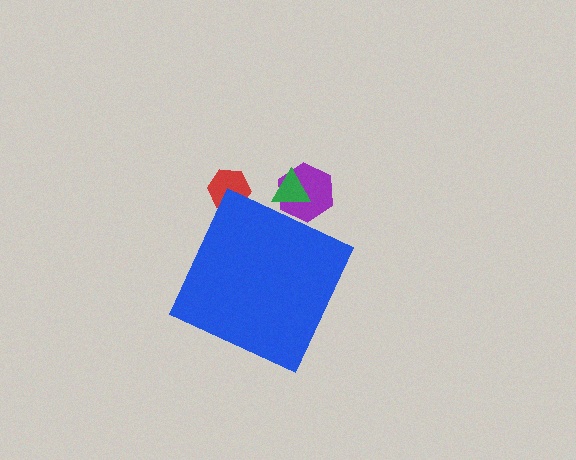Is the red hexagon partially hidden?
Yes, the red hexagon is partially hidden behind the blue diamond.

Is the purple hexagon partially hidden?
Yes, the purple hexagon is partially hidden behind the blue diamond.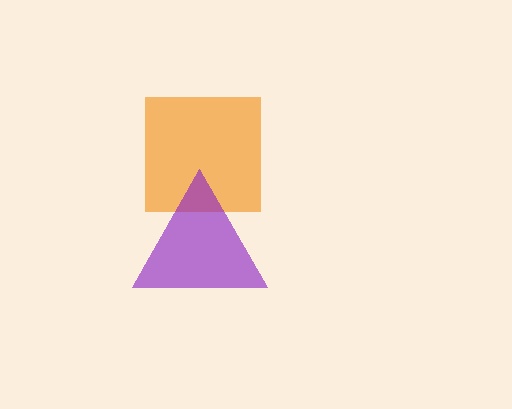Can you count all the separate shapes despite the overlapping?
Yes, there are 2 separate shapes.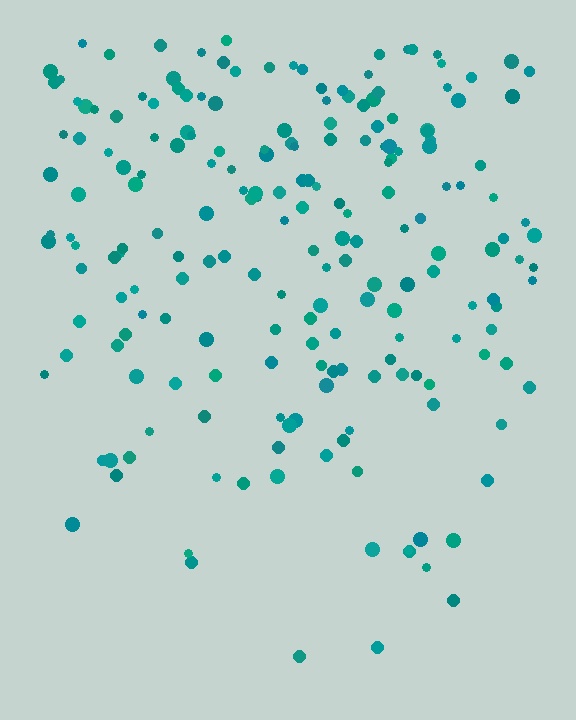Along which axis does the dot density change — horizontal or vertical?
Vertical.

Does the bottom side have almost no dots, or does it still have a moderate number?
Still a moderate number, just noticeably fewer than the top.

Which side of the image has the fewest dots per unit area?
The bottom.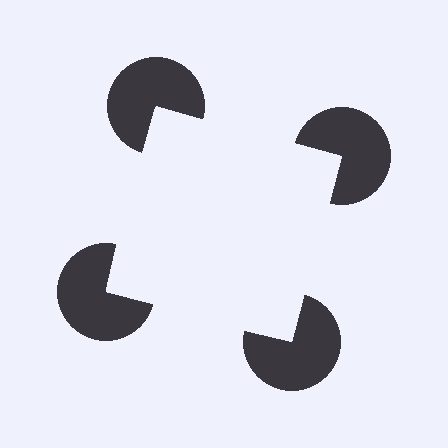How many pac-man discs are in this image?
There are 4 — one at each vertex of the illusory square.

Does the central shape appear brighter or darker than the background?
It typically appears slightly brighter than the background, even though no actual brightness change is drawn.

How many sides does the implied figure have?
4 sides.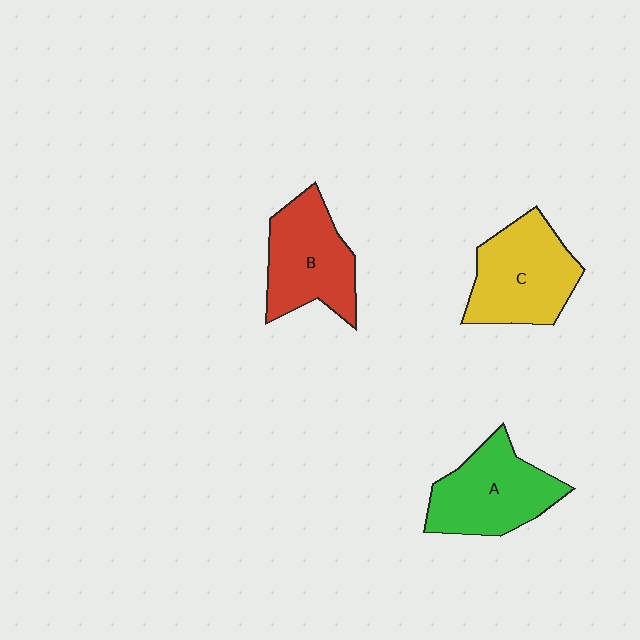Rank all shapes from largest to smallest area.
From largest to smallest: C (yellow), A (green), B (red).